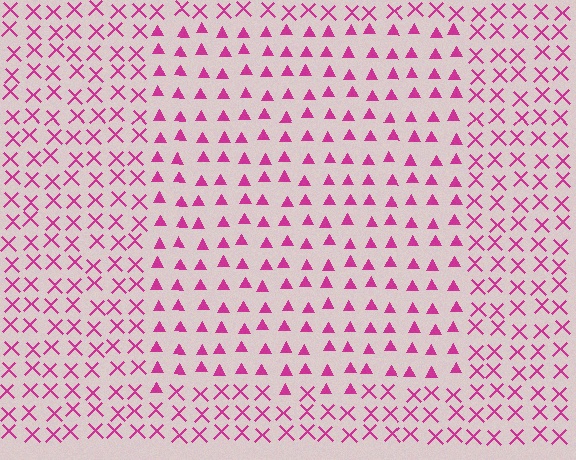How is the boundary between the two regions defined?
The boundary is defined by a change in element shape: triangles inside vs. X marks outside. All elements share the same color and spacing.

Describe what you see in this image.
The image is filled with small magenta elements arranged in a uniform grid. A rectangle-shaped region contains triangles, while the surrounding area contains X marks. The boundary is defined purely by the change in element shape.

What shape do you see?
I see a rectangle.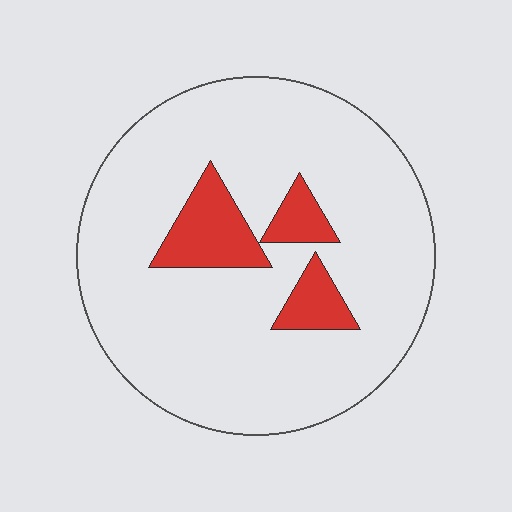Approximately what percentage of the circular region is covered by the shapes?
Approximately 15%.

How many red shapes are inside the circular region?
3.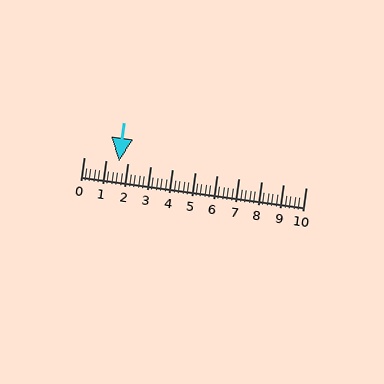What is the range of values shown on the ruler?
The ruler shows values from 0 to 10.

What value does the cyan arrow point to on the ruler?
The cyan arrow points to approximately 1.6.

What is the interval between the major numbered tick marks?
The major tick marks are spaced 1 units apart.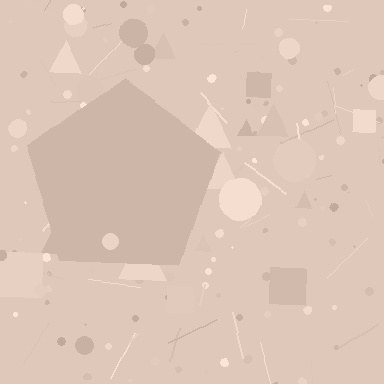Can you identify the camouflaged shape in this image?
The camouflaged shape is a pentagon.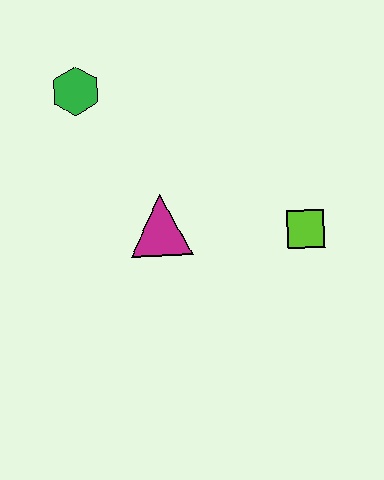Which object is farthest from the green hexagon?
The lime square is farthest from the green hexagon.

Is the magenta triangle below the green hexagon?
Yes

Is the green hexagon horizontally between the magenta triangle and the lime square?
No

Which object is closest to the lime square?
The magenta triangle is closest to the lime square.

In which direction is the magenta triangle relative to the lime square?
The magenta triangle is to the left of the lime square.